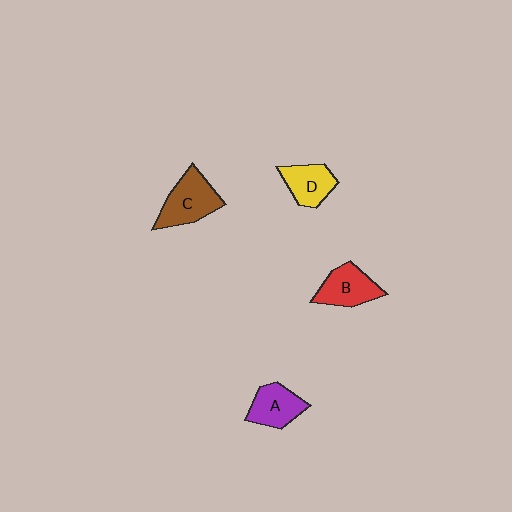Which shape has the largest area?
Shape C (brown).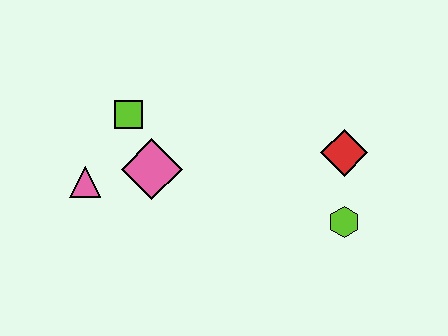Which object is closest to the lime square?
The pink diamond is closest to the lime square.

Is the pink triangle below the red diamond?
Yes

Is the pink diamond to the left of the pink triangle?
No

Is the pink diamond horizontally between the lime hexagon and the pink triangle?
Yes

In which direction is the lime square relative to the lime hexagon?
The lime square is to the left of the lime hexagon.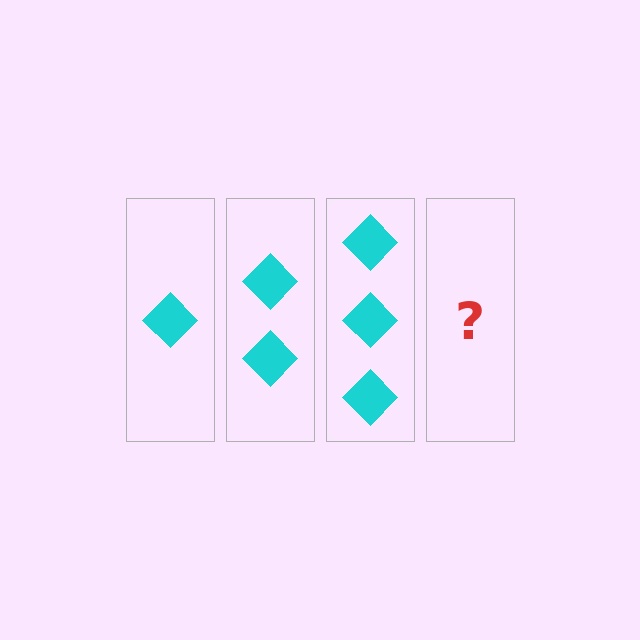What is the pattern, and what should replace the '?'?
The pattern is that each step adds one more diamond. The '?' should be 4 diamonds.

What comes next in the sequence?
The next element should be 4 diamonds.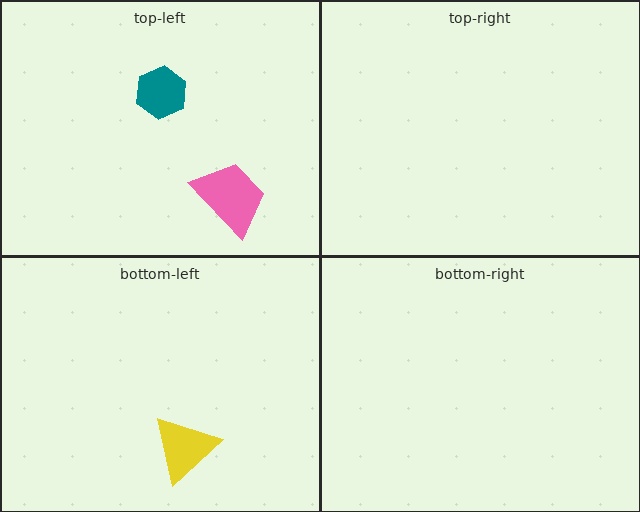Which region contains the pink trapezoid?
The top-left region.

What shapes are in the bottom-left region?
The yellow triangle.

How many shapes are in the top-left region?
2.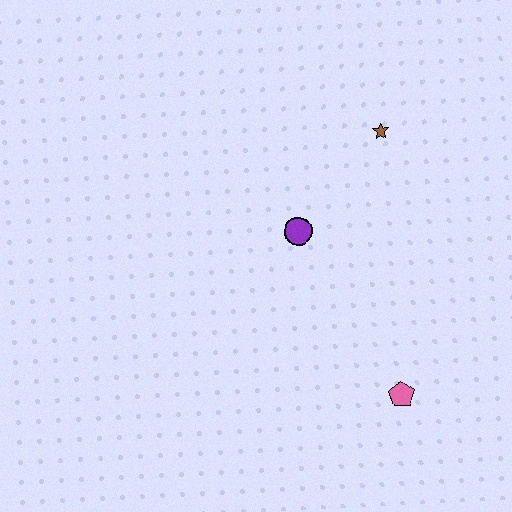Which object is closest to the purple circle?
The brown star is closest to the purple circle.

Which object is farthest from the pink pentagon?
The brown star is farthest from the pink pentagon.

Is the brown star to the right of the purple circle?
Yes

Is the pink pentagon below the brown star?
Yes